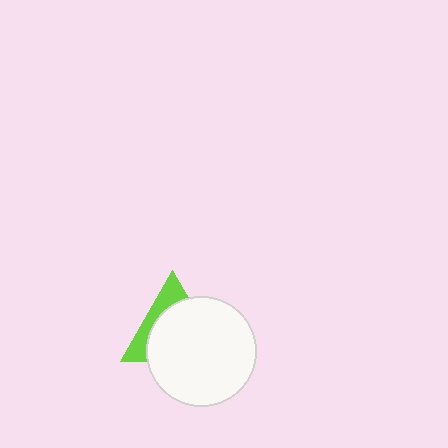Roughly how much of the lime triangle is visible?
A small part of it is visible (roughly 31%).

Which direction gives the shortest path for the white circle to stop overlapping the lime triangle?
Moving toward the lower-right gives the shortest separation.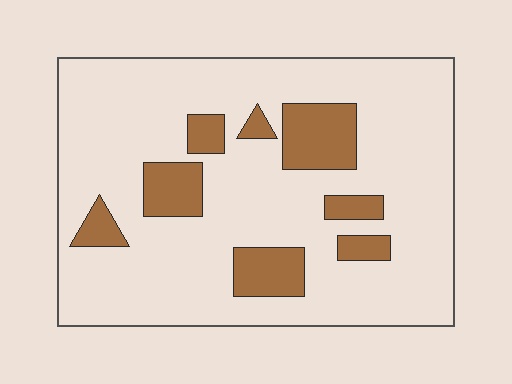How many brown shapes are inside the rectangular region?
8.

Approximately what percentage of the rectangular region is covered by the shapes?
Approximately 15%.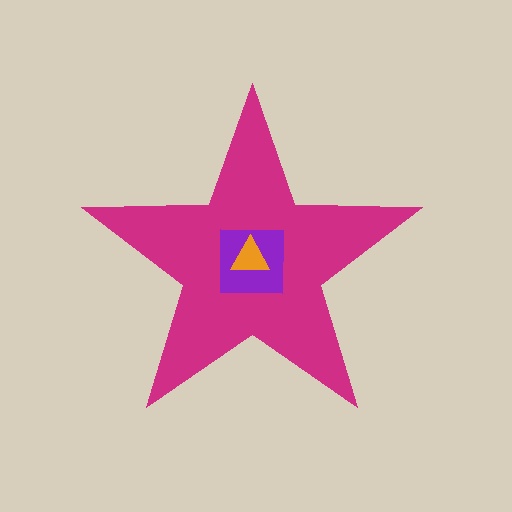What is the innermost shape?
The orange triangle.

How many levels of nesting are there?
3.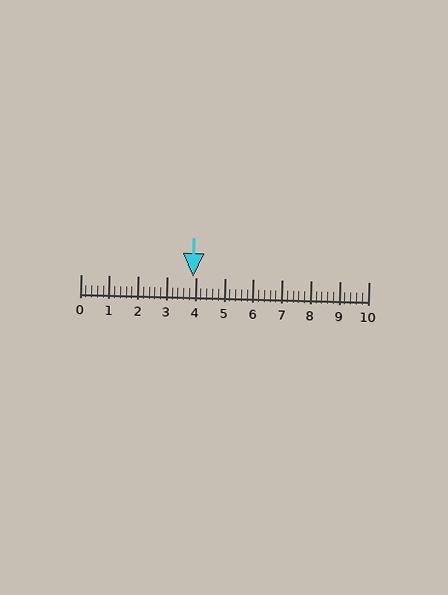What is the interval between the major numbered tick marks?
The major tick marks are spaced 1 units apart.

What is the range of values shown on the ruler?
The ruler shows values from 0 to 10.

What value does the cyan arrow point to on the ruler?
The cyan arrow points to approximately 3.9.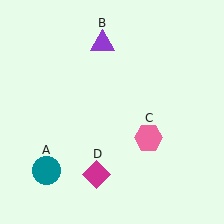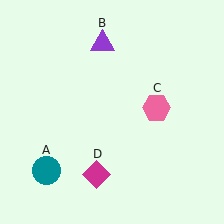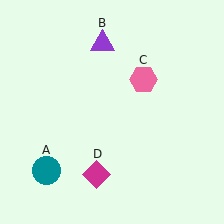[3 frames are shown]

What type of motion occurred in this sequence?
The pink hexagon (object C) rotated counterclockwise around the center of the scene.